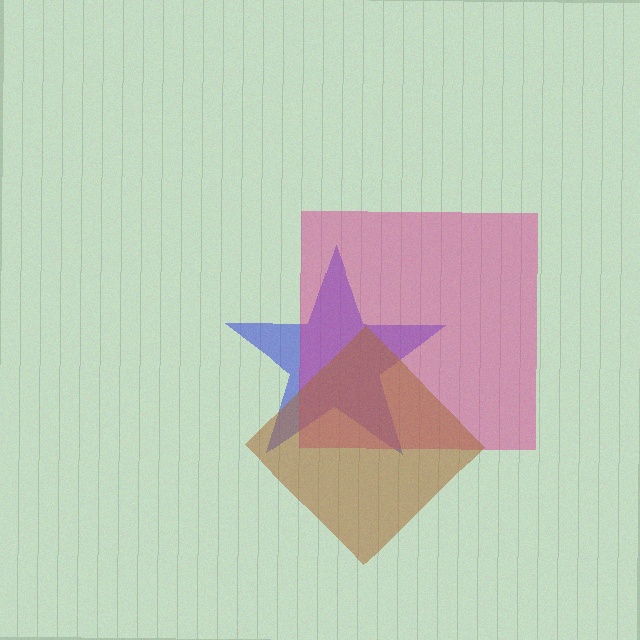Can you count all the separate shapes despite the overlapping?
Yes, there are 3 separate shapes.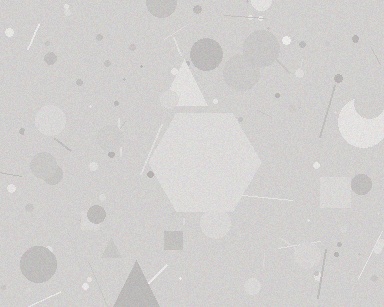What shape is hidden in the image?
A hexagon is hidden in the image.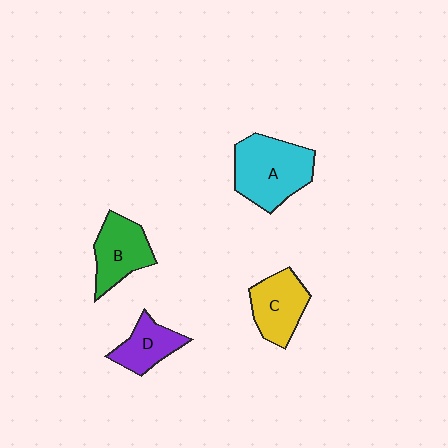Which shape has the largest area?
Shape A (cyan).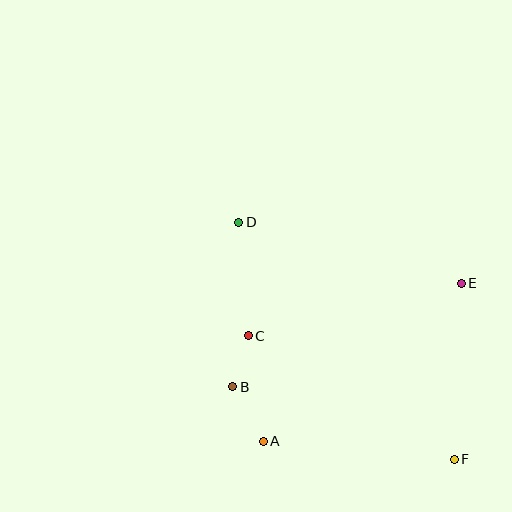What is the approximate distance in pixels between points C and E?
The distance between C and E is approximately 219 pixels.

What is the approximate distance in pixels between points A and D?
The distance between A and D is approximately 221 pixels.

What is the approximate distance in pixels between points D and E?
The distance between D and E is approximately 231 pixels.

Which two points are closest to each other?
Points B and C are closest to each other.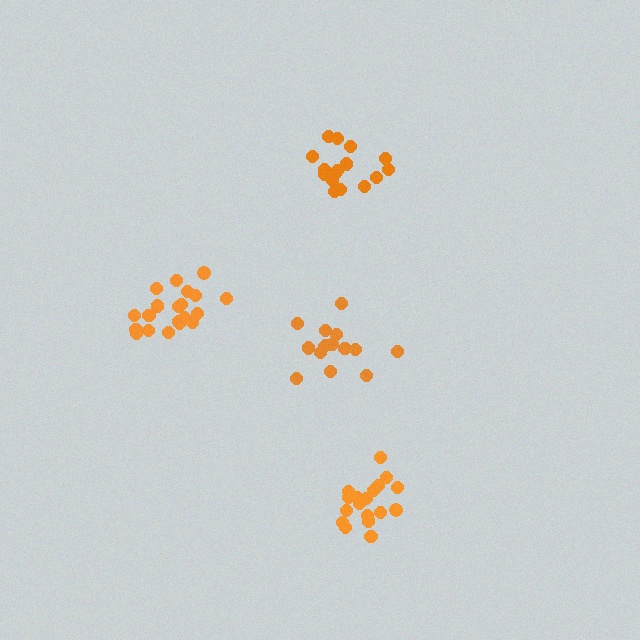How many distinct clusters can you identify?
There are 4 distinct clusters.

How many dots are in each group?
Group 1: 19 dots, Group 2: 20 dots, Group 3: 15 dots, Group 4: 16 dots (70 total).